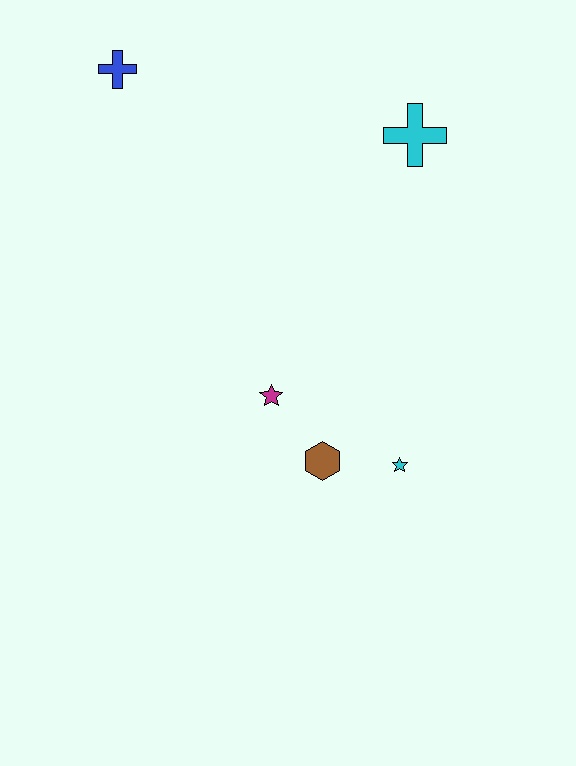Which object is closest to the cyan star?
The brown hexagon is closest to the cyan star.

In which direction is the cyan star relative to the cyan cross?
The cyan star is below the cyan cross.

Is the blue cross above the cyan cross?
Yes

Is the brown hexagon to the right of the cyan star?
No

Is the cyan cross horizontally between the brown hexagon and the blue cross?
No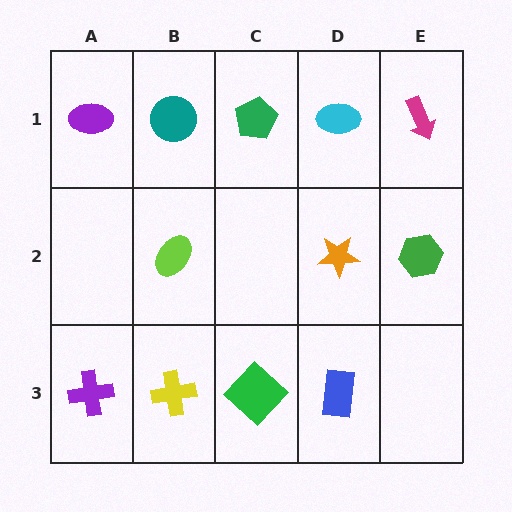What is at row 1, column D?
A cyan ellipse.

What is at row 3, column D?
A blue rectangle.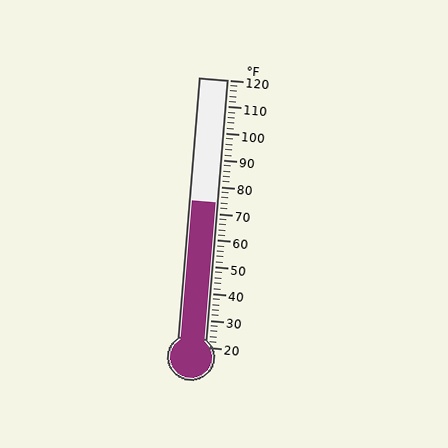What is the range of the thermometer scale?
The thermometer scale ranges from 20°F to 120°F.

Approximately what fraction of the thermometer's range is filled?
The thermometer is filled to approximately 55% of its range.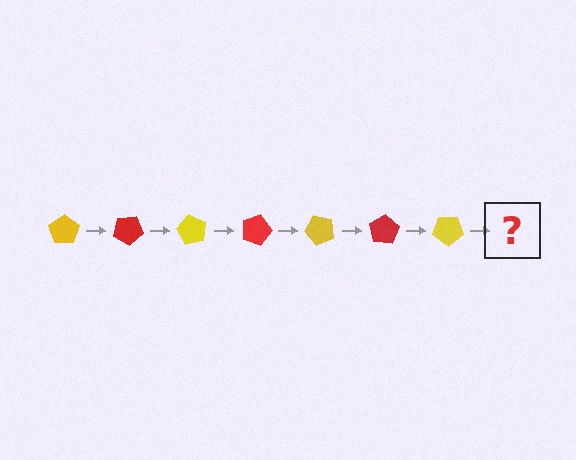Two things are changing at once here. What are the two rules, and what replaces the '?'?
The two rules are that it rotates 30 degrees each step and the color cycles through yellow and red. The '?' should be a red pentagon, rotated 210 degrees from the start.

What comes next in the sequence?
The next element should be a red pentagon, rotated 210 degrees from the start.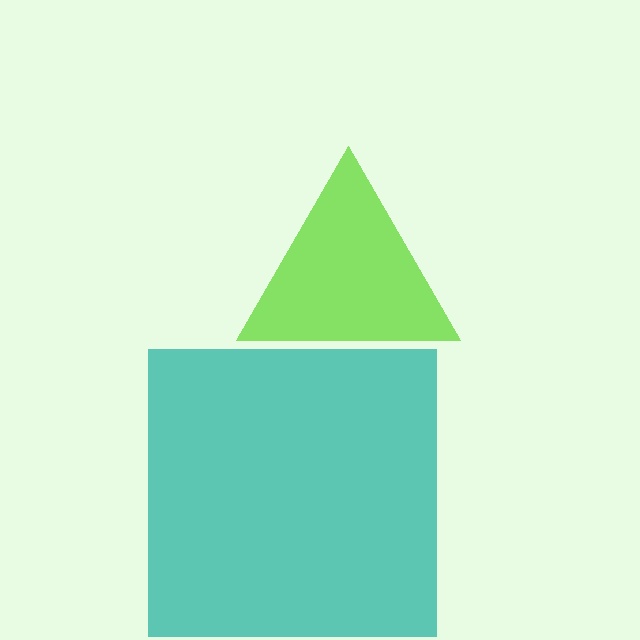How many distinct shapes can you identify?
There are 2 distinct shapes: a lime triangle, a teal square.